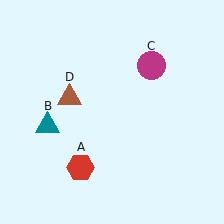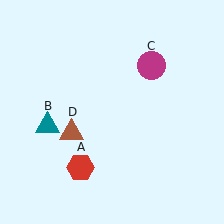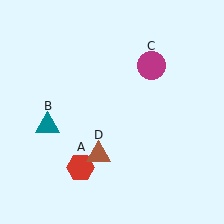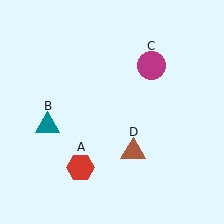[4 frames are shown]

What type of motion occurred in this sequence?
The brown triangle (object D) rotated counterclockwise around the center of the scene.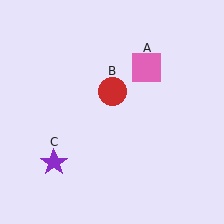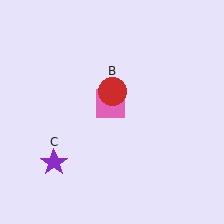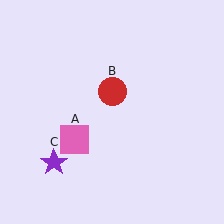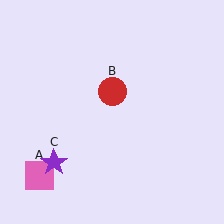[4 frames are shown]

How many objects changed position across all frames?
1 object changed position: pink square (object A).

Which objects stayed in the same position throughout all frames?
Red circle (object B) and purple star (object C) remained stationary.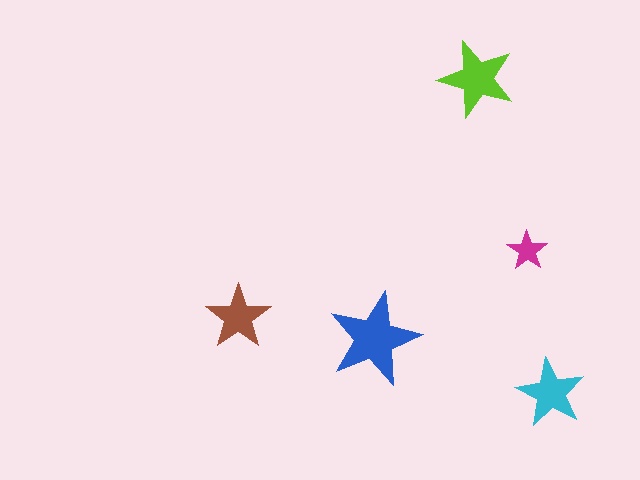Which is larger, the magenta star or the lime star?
The lime one.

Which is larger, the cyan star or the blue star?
The blue one.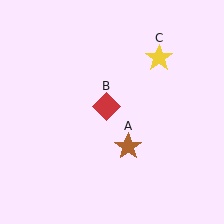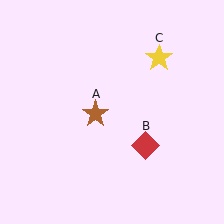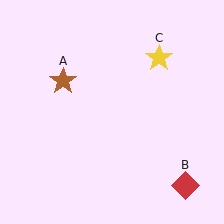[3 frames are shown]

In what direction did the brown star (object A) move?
The brown star (object A) moved up and to the left.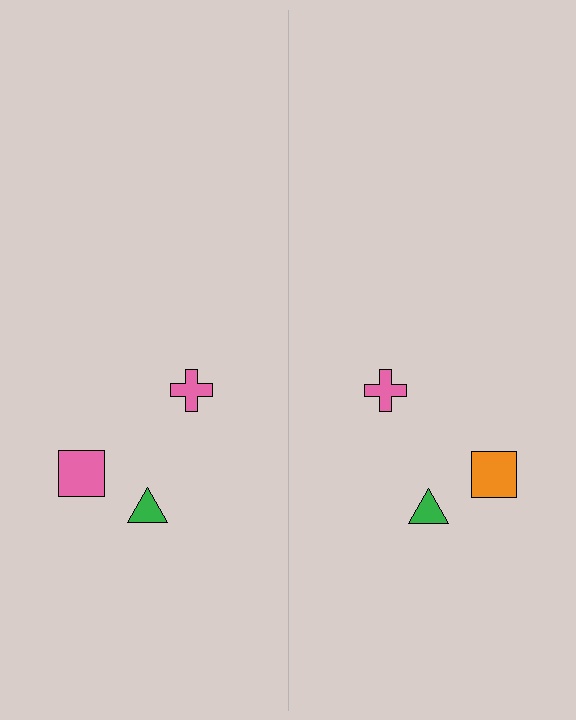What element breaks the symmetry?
The orange square on the right side breaks the symmetry — its mirror counterpart is pink.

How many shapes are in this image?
There are 6 shapes in this image.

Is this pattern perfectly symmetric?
No, the pattern is not perfectly symmetric. The orange square on the right side breaks the symmetry — its mirror counterpart is pink.